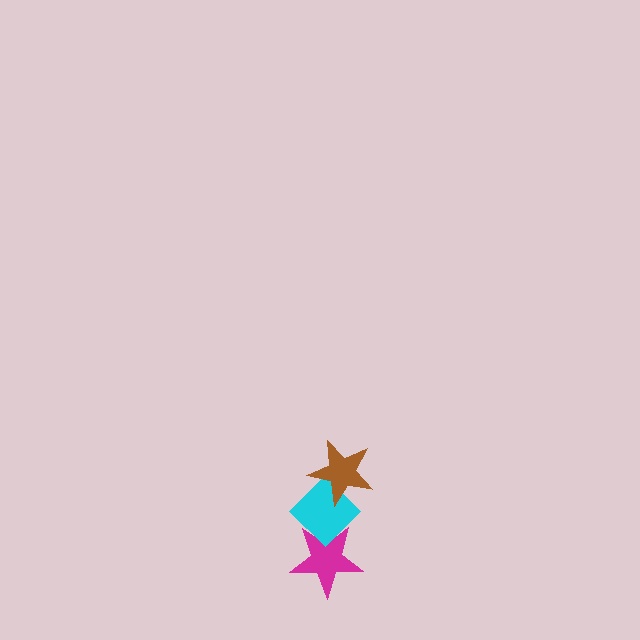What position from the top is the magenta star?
The magenta star is 3rd from the top.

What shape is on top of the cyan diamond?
The brown star is on top of the cyan diamond.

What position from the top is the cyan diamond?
The cyan diamond is 2nd from the top.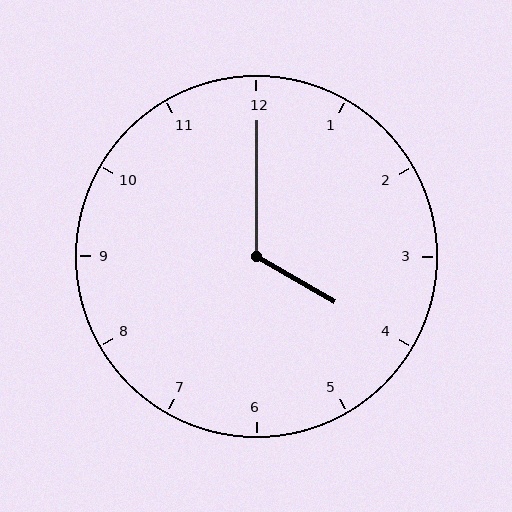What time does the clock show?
4:00.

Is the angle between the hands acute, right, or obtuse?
It is obtuse.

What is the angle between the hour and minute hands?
Approximately 120 degrees.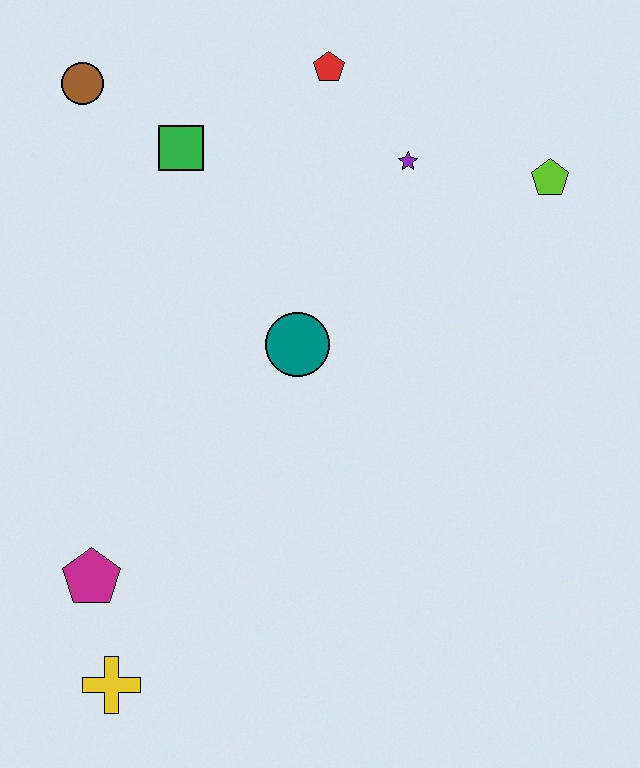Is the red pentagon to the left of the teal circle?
No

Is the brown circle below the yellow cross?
No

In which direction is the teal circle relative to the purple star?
The teal circle is below the purple star.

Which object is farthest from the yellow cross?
The lime pentagon is farthest from the yellow cross.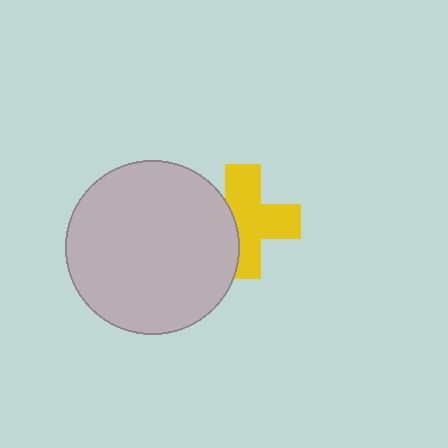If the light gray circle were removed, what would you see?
You would see the complete yellow cross.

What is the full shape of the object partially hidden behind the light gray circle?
The partially hidden object is a yellow cross.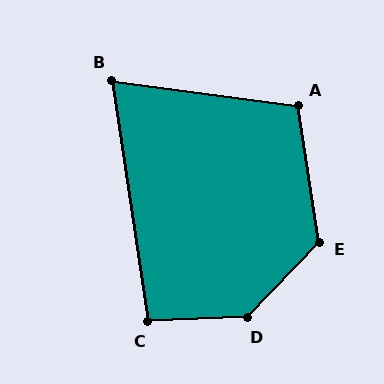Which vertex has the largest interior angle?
D, at approximately 136 degrees.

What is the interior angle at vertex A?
Approximately 106 degrees (obtuse).